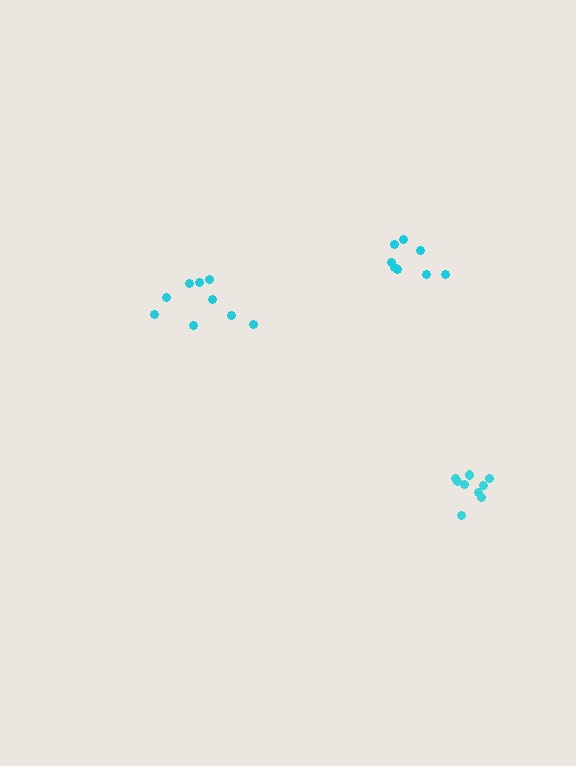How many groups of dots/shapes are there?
There are 3 groups.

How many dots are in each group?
Group 1: 9 dots, Group 2: 9 dots, Group 3: 9 dots (27 total).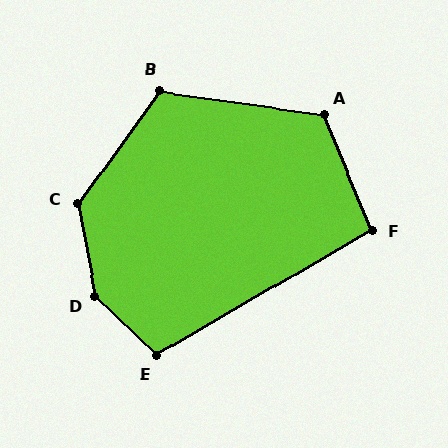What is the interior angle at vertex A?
Approximately 121 degrees (obtuse).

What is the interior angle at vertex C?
Approximately 133 degrees (obtuse).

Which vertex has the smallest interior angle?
F, at approximately 98 degrees.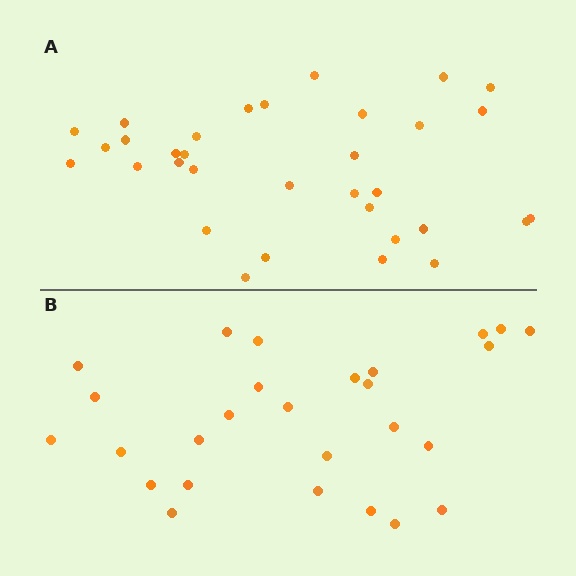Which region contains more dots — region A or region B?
Region A (the top region) has more dots.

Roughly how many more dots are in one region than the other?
Region A has about 6 more dots than region B.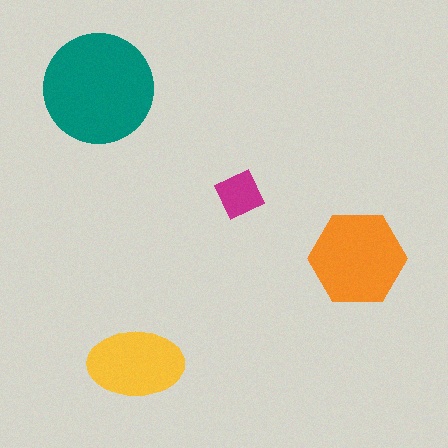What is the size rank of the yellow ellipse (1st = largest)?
3rd.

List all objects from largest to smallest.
The teal circle, the orange hexagon, the yellow ellipse, the magenta square.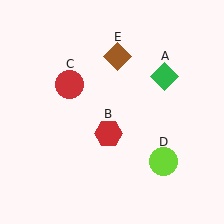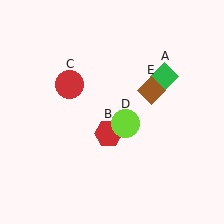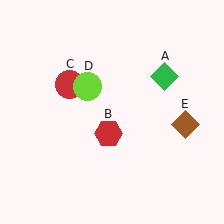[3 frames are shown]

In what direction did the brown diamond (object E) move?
The brown diamond (object E) moved down and to the right.